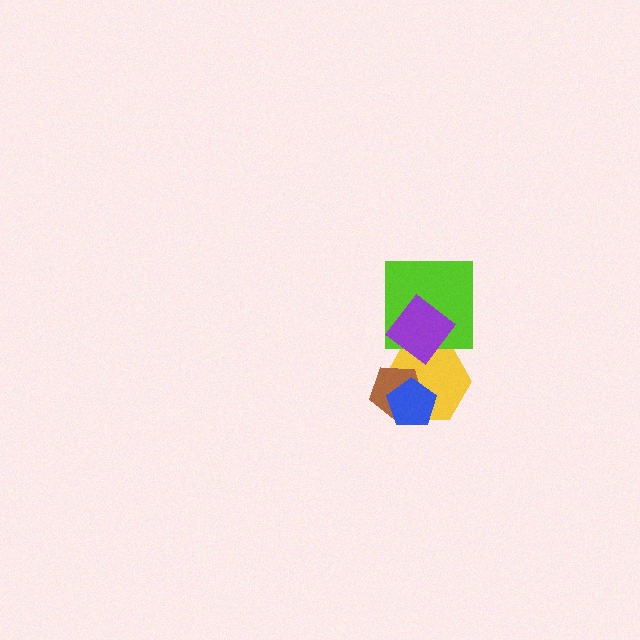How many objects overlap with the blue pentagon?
2 objects overlap with the blue pentagon.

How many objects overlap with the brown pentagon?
2 objects overlap with the brown pentagon.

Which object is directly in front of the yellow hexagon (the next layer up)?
The brown pentagon is directly in front of the yellow hexagon.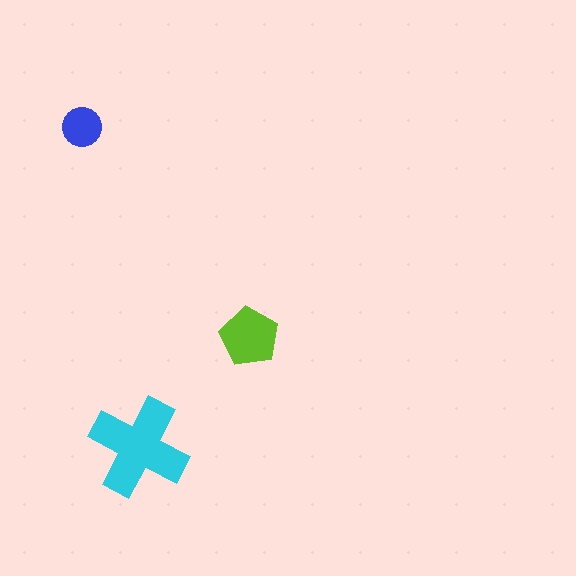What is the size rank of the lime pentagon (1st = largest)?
2nd.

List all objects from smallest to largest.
The blue circle, the lime pentagon, the cyan cross.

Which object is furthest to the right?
The lime pentagon is rightmost.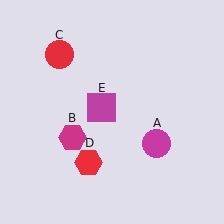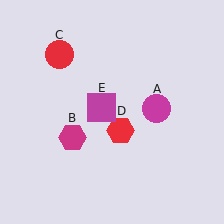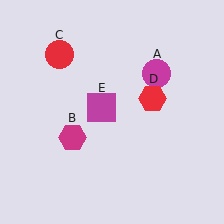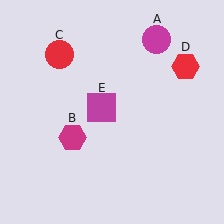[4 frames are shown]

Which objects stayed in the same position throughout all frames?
Magenta hexagon (object B) and red circle (object C) and magenta square (object E) remained stationary.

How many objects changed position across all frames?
2 objects changed position: magenta circle (object A), red hexagon (object D).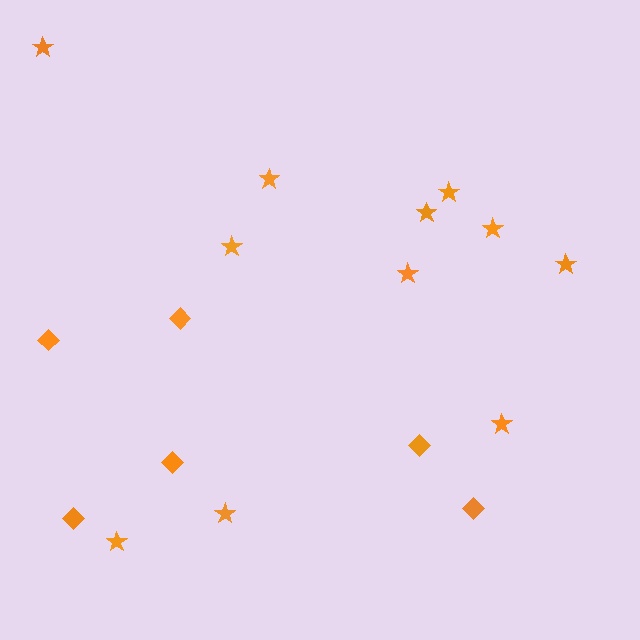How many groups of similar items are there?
There are 2 groups: one group of diamonds (6) and one group of stars (11).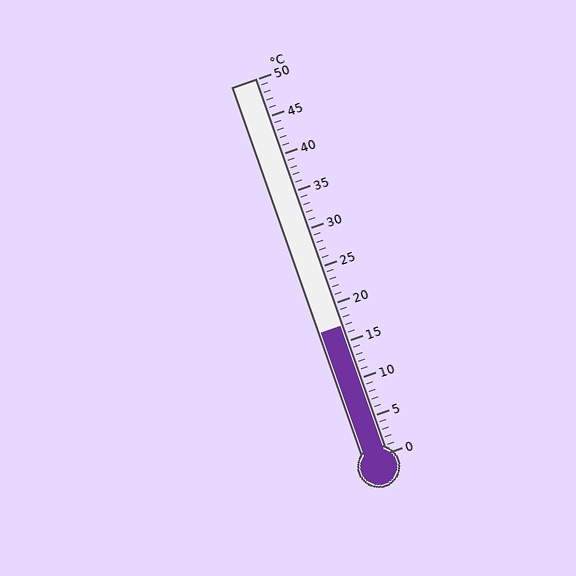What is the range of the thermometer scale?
The thermometer scale ranges from 0°C to 50°C.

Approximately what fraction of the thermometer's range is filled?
The thermometer is filled to approximately 35% of its range.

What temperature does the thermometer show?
The thermometer shows approximately 17°C.